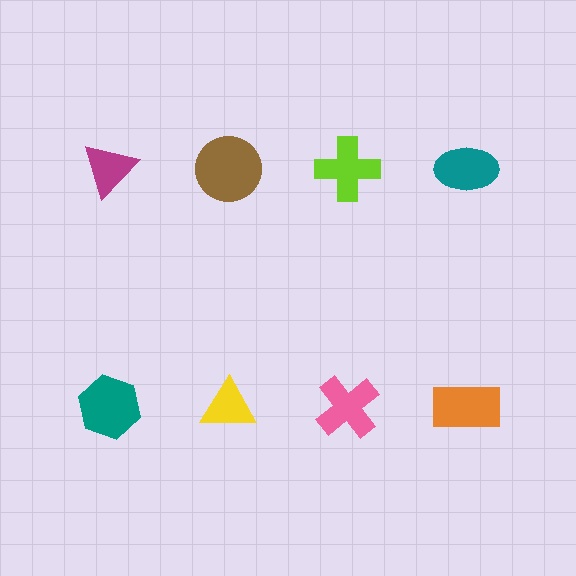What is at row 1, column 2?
A brown circle.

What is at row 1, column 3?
A lime cross.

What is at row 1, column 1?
A magenta triangle.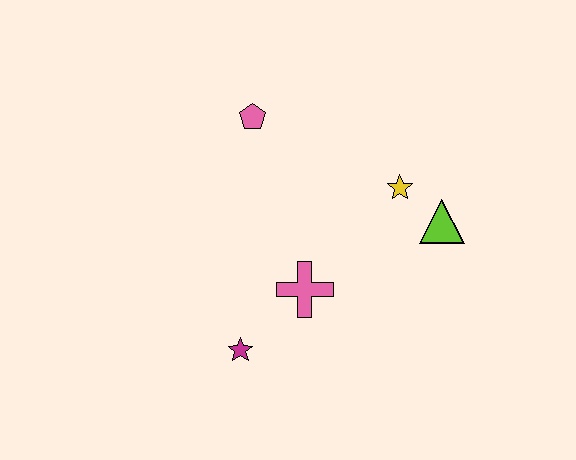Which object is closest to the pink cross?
The magenta star is closest to the pink cross.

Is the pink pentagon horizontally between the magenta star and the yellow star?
Yes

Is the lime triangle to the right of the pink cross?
Yes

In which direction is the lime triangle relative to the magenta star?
The lime triangle is to the right of the magenta star.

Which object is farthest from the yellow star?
The magenta star is farthest from the yellow star.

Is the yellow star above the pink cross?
Yes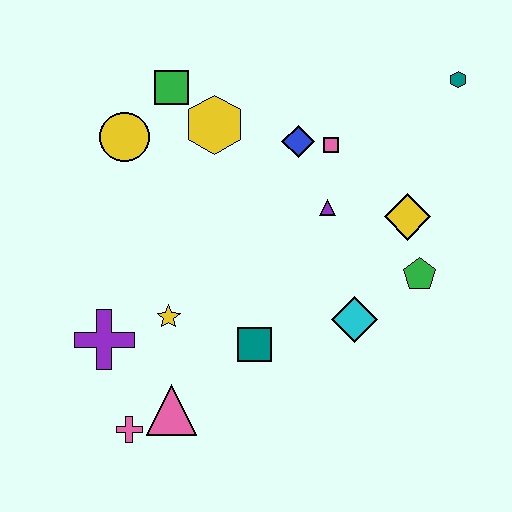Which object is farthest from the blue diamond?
The pink cross is farthest from the blue diamond.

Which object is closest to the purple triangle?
The pink square is closest to the purple triangle.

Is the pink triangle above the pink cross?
Yes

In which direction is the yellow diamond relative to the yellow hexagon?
The yellow diamond is to the right of the yellow hexagon.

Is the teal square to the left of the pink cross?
No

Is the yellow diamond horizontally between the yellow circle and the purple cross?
No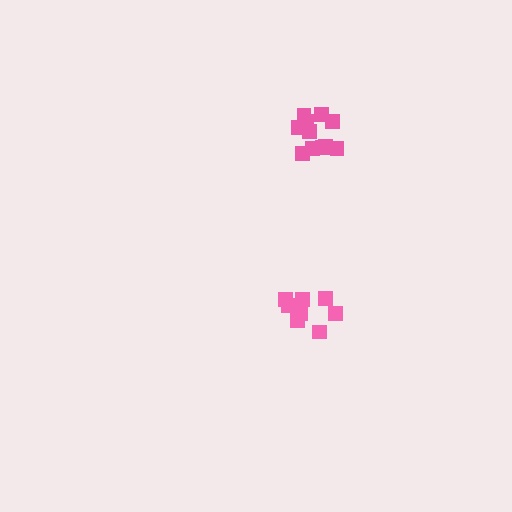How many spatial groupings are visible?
There are 2 spatial groupings.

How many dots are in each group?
Group 1: 11 dots, Group 2: 8 dots (19 total).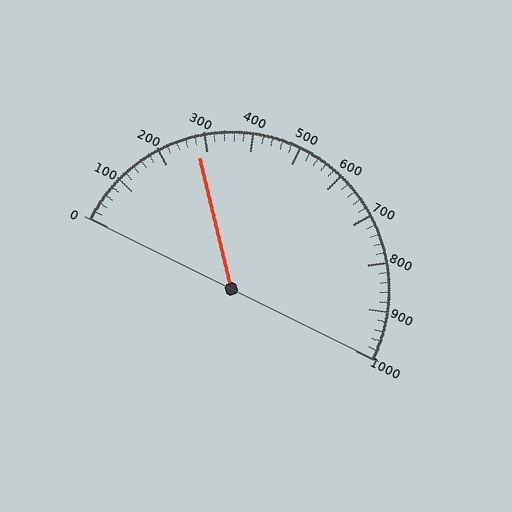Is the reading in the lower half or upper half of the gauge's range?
The reading is in the lower half of the range (0 to 1000).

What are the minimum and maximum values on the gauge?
The gauge ranges from 0 to 1000.